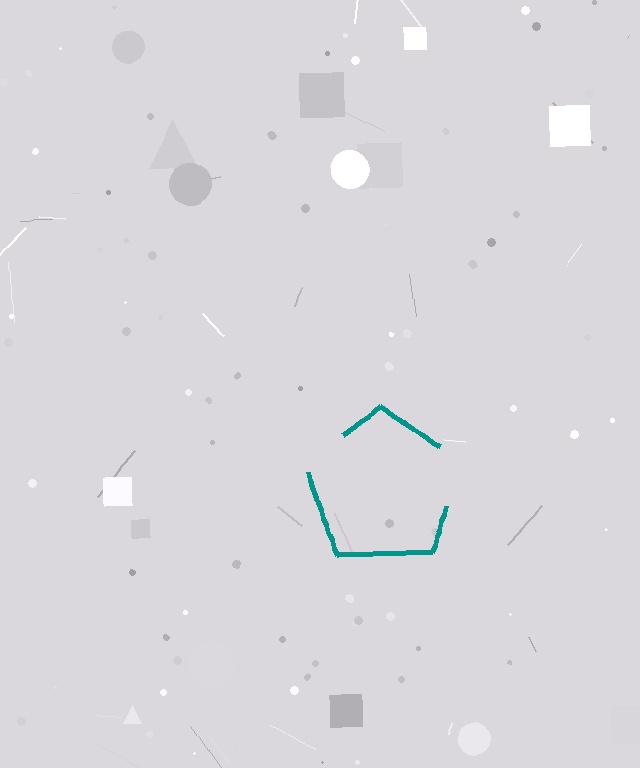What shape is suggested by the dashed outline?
The dashed outline suggests a pentagon.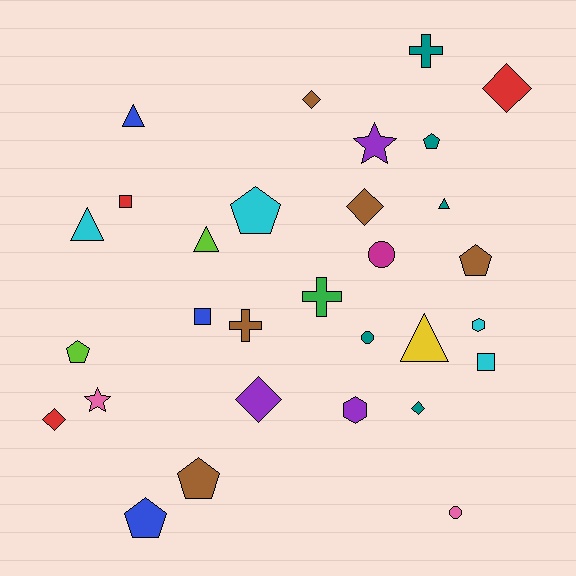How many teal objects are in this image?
There are 5 teal objects.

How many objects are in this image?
There are 30 objects.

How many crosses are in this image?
There are 3 crosses.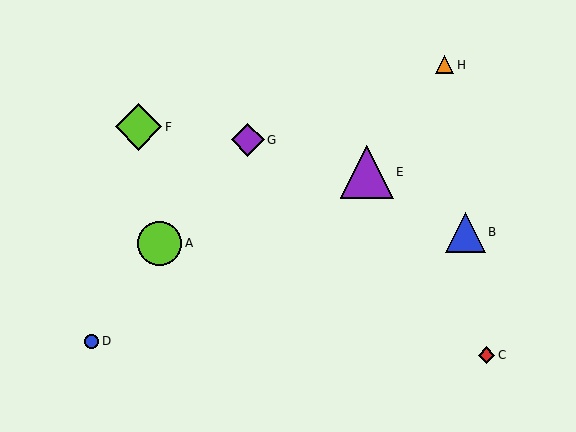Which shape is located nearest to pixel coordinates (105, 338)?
The blue circle (labeled D) at (92, 341) is nearest to that location.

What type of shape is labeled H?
Shape H is an orange triangle.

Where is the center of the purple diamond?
The center of the purple diamond is at (248, 140).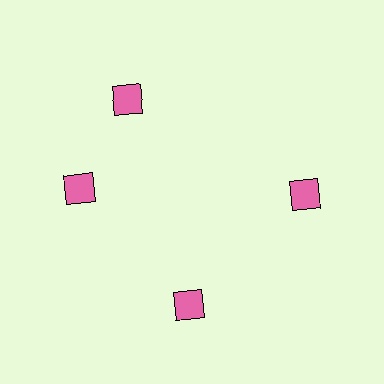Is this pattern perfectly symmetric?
No. The 4 pink diamonds are arranged in a ring, but one element near the 12 o'clock position is rotated out of alignment along the ring, breaking the 4-fold rotational symmetry.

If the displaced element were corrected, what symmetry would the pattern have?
It would have 4-fold rotational symmetry — the pattern would map onto itself every 90 degrees.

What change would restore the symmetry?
The symmetry would be restored by rotating it back into even spacing with its neighbors so that all 4 diamonds sit at equal angles and equal distance from the center.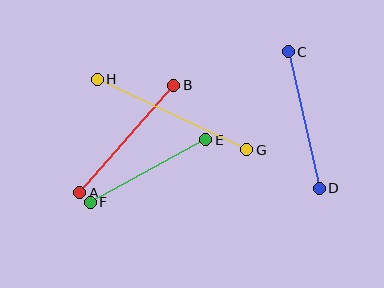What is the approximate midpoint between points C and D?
The midpoint is at approximately (304, 120) pixels.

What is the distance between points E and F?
The distance is approximately 132 pixels.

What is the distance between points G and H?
The distance is approximately 166 pixels.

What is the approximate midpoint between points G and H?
The midpoint is at approximately (172, 115) pixels.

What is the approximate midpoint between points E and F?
The midpoint is at approximately (148, 171) pixels.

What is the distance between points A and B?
The distance is approximately 143 pixels.